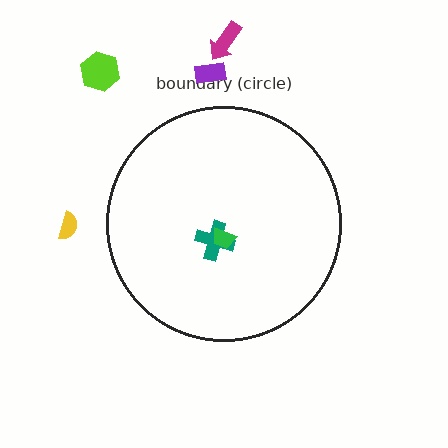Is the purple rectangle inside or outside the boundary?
Outside.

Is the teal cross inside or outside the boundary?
Inside.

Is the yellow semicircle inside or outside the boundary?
Outside.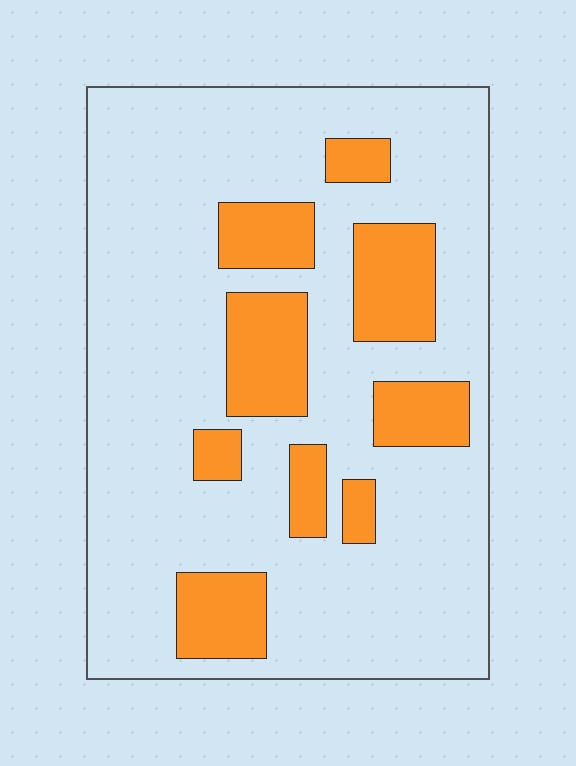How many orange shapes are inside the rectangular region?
9.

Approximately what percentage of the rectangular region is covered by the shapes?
Approximately 20%.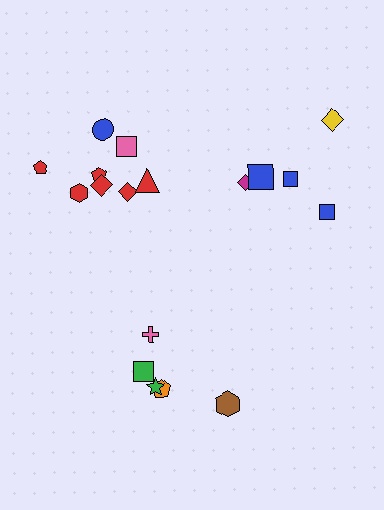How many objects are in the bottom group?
There are 5 objects.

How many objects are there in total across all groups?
There are 18 objects.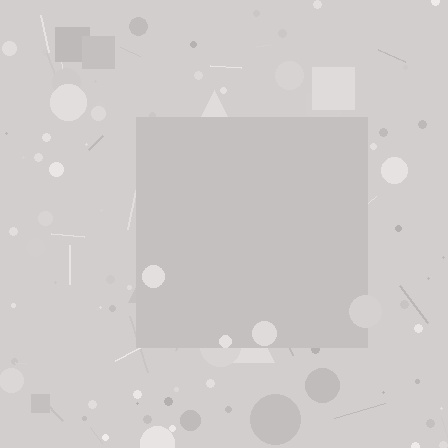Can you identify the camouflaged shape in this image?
The camouflaged shape is a square.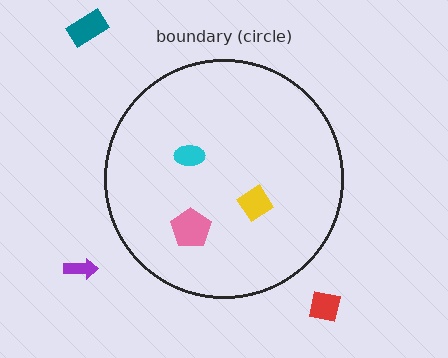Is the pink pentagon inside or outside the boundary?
Inside.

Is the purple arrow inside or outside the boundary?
Outside.